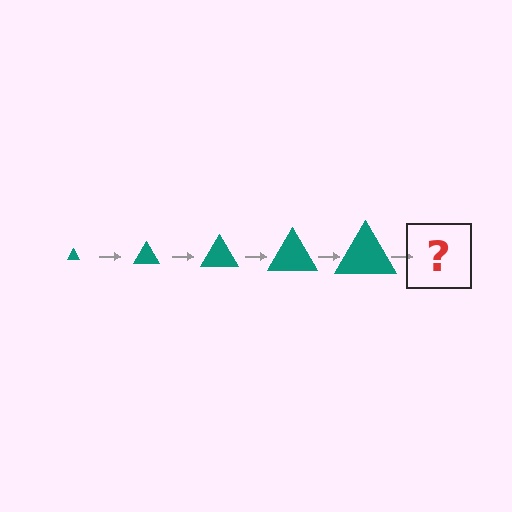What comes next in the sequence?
The next element should be a teal triangle, larger than the previous one.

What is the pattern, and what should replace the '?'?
The pattern is that the triangle gets progressively larger each step. The '?' should be a teal triangle, larger than the previous one.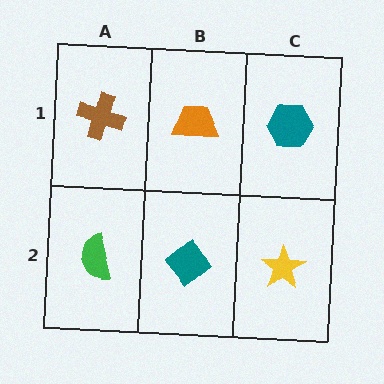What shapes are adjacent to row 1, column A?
A green semicircle (row 2, column A), an orange trapezoid (row 1, column B).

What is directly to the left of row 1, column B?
A brown cross.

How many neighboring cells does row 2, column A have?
2.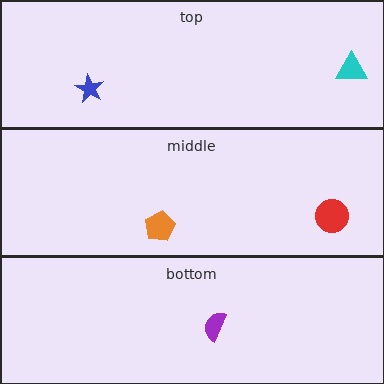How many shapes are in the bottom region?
1.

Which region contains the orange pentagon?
The middle region.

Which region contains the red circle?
The middle region.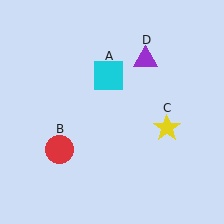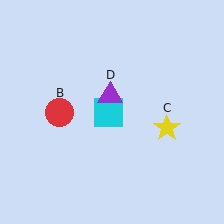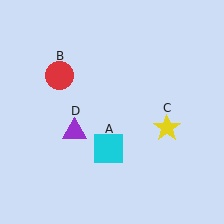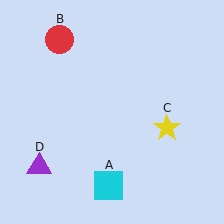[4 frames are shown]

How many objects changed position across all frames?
3 objects changed position: cyan square (object A), red circle (object B), purple triangle (object D).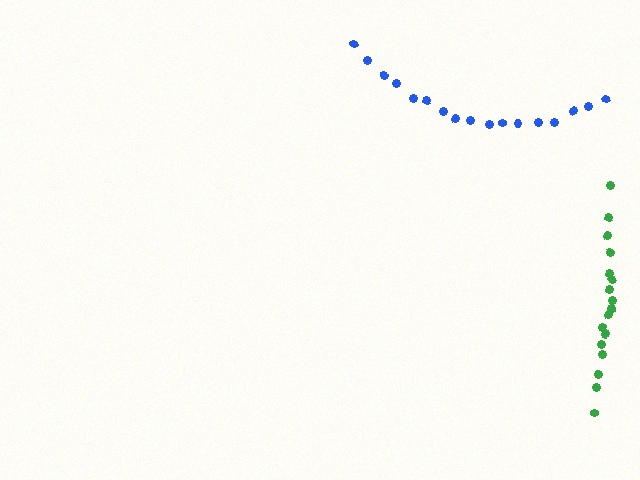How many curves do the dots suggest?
There are 2 distinct paths.